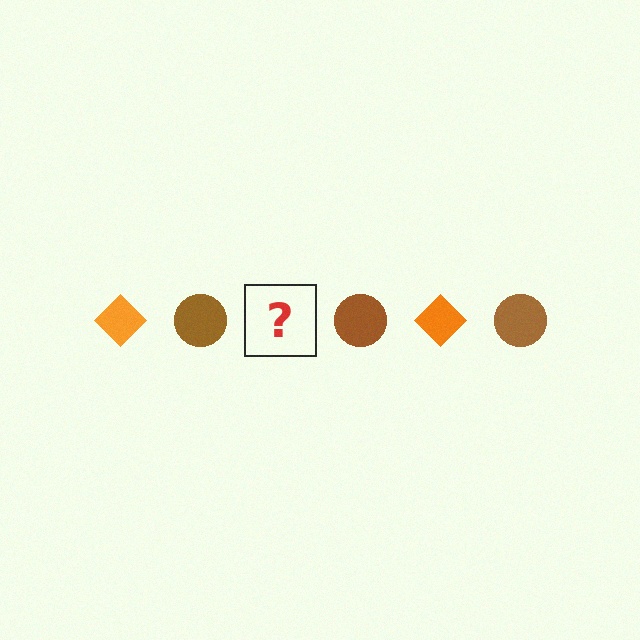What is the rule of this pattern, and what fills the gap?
The rule is that the pattern alternates between orange diamond and brown circle. The gap should be filled with an orange diamond.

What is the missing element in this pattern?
The missing element is an orange diamond.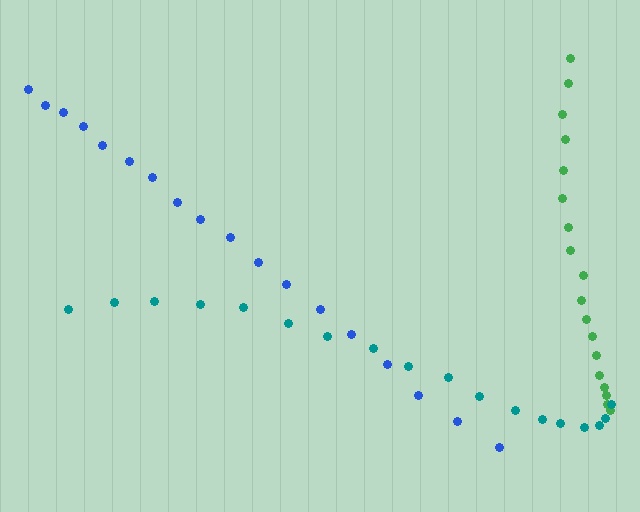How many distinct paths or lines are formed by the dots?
There are 3 distinct paths.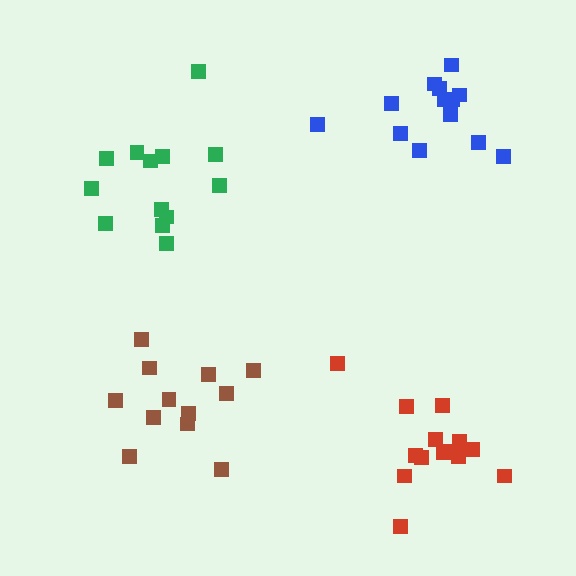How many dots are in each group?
Group 1: 13 dots, Group 2: 12 dots, Group 3: 13 dots, Group 4: 14 dots (52 total).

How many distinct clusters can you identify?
There are 4 distinct clusters.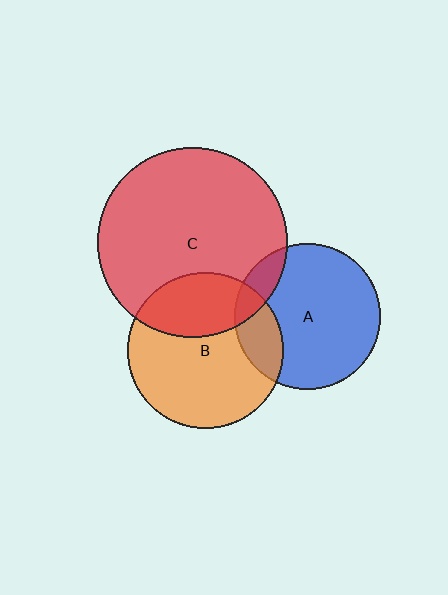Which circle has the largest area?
Circle C (red).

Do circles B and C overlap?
Yes.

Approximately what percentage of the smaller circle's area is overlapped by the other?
Approximately 30%.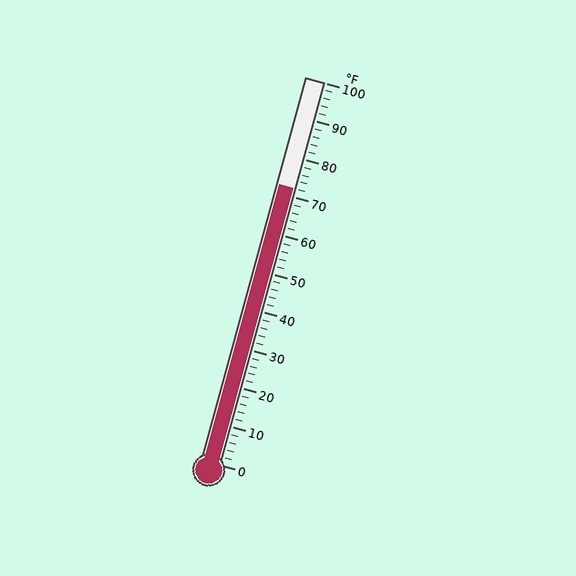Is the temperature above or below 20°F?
The temperature is above 20°F.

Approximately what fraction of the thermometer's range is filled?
The thermometer is filled to approximately 70% of its range.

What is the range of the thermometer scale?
The thermometer scale ranges from 0°F to 100°F.